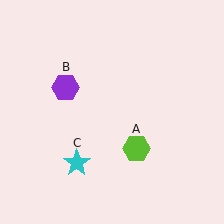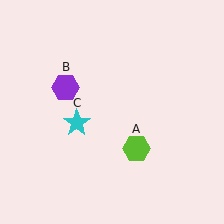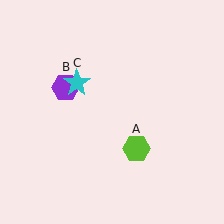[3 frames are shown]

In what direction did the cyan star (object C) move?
The cyan star (object C) moved up.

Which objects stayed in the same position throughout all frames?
Lime hexagon (object A) and purple hexagon (object B) remained stationary.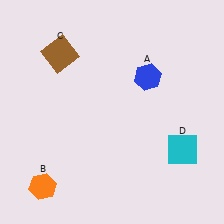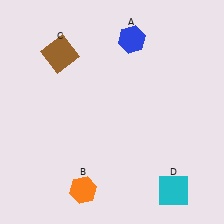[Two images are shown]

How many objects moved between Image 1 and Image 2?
3 objects moved between the two images.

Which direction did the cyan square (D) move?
The cyan square (D) moved down.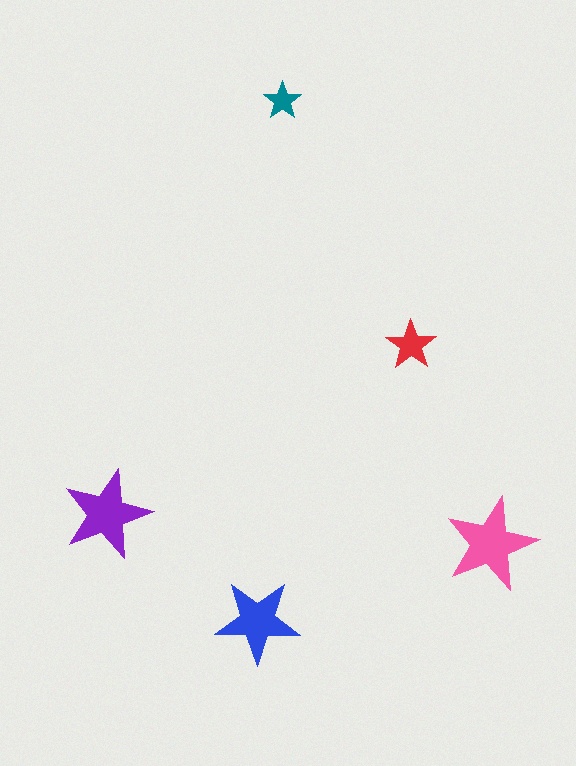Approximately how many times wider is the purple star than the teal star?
About 2.5 times wider.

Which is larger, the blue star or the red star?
The blue one.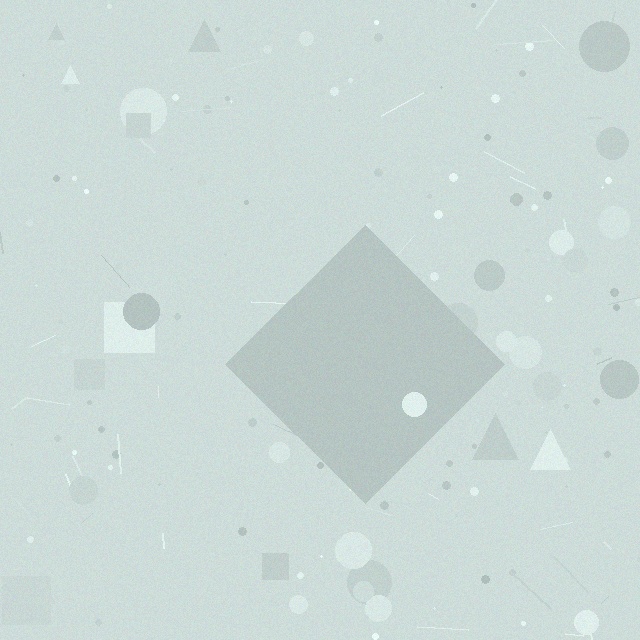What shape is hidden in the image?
A diamond is hidden in the image.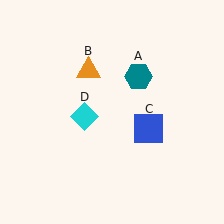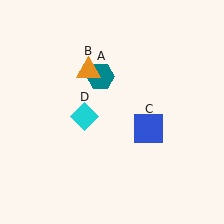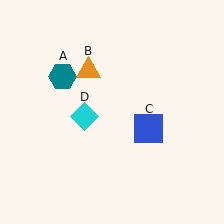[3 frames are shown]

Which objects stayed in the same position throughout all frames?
Orange triangle (object B) and blue square (object C) and cyan diamond (object D) remained stationary.